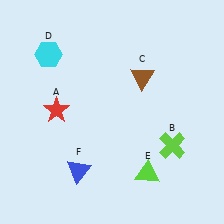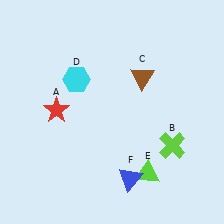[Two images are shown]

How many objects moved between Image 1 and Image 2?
2 objects moved between the two images.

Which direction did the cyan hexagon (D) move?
The cyan hexagon (D) moved right.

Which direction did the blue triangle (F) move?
The blue triangle (F) moved right.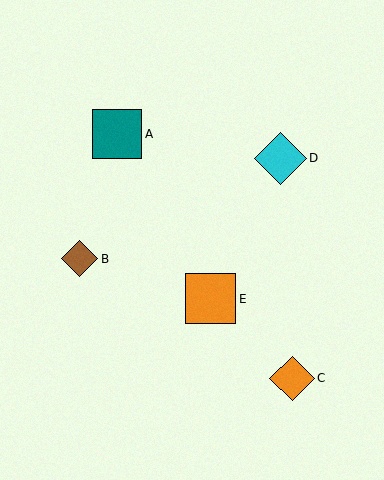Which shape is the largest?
The cyan diamond (labeled D) is the largest.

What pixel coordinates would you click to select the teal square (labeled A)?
Click at (117, 134) to select the teal square A.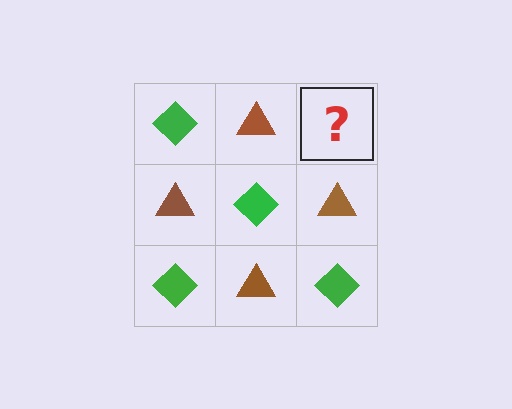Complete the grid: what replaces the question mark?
The question mark should be replaced with a green diamond.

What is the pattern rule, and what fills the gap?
The rule is that it alternates green diamond and brown triangle in a checkerboard pattern. The gap should be filled with a green diamond.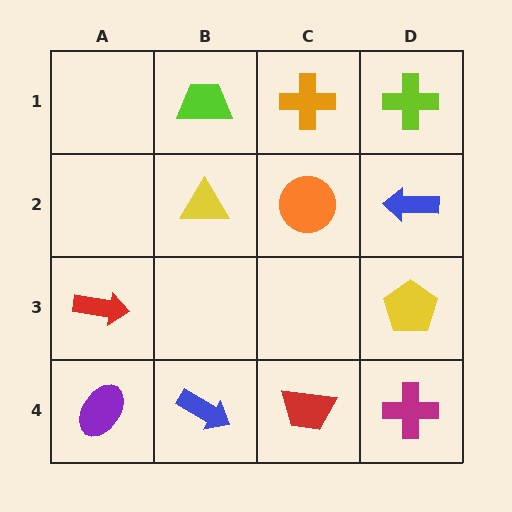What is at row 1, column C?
An orange cross.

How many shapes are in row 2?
3 shapes.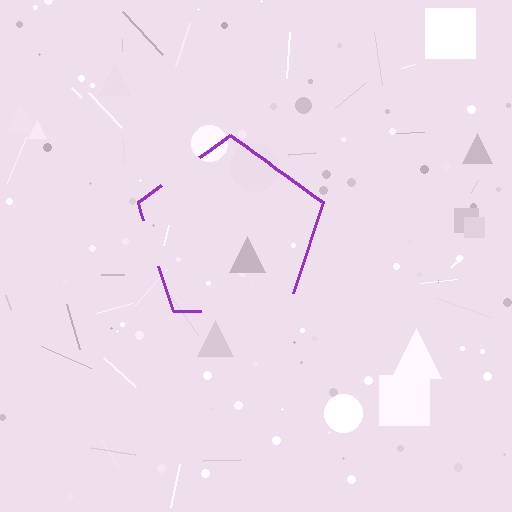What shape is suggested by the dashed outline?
The dashed outline suggests a pentagon.